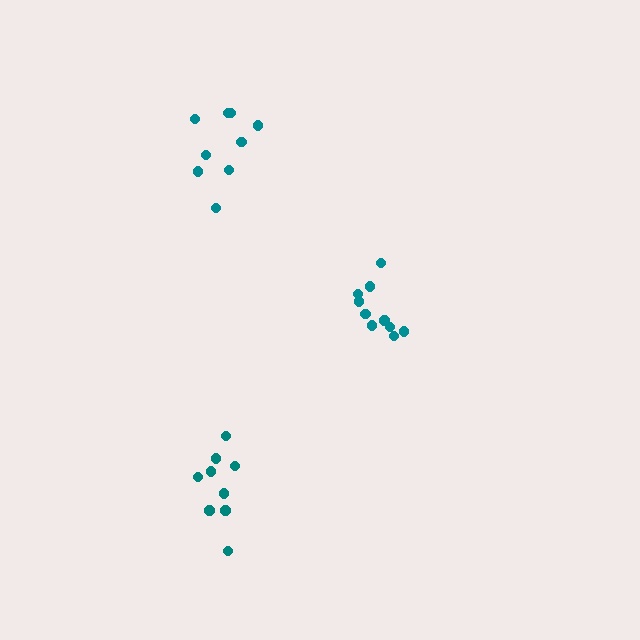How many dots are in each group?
Group 1: 9 dots, Group 2: 10 dots, Group 3: 9 dots (28 total).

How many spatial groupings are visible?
There are 3 spatial groupings.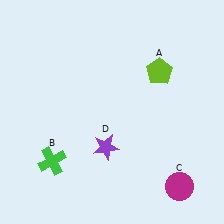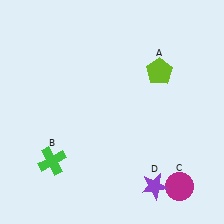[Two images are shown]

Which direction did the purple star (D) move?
The purple star (D) moved right.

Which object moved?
The purple star (D) moved right.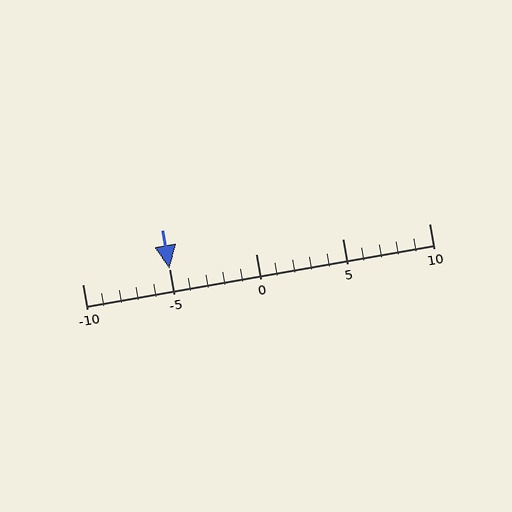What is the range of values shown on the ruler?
The ruler shows values from -10 to 10.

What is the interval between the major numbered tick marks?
The major tick marks are spaced 5 units apart.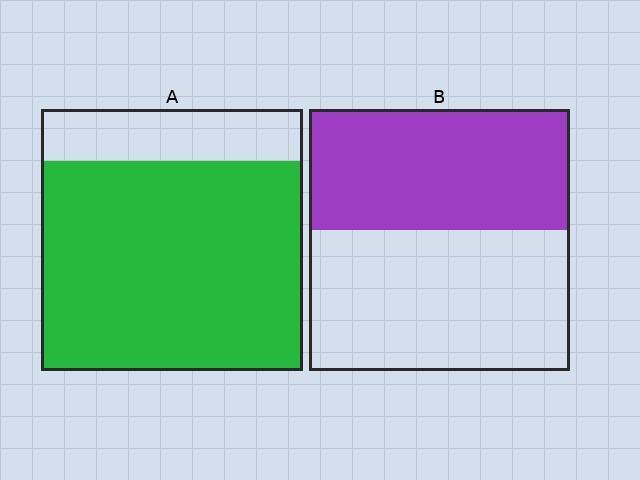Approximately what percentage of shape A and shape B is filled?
A is approximately 80% and B is approximately 45%.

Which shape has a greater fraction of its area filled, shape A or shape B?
Shape A.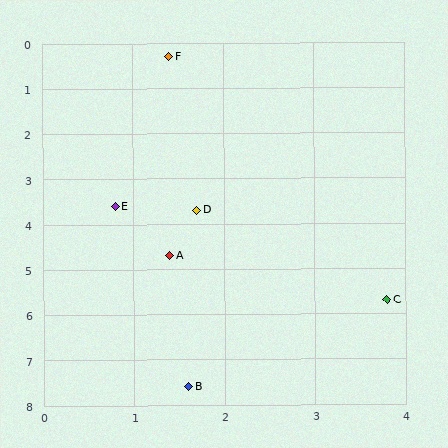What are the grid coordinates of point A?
Point A is at approximately (1.4, 4.7).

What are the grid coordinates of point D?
Point D is at approximately (1.7, 3.7).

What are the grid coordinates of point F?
Point F is at approximately (1.4, 0.3).